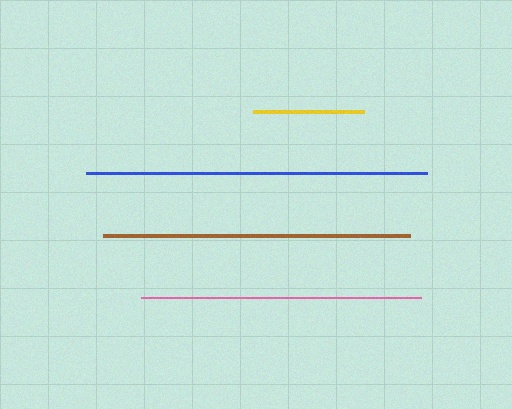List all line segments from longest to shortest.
From longest to shortest: blue, brown, pink, yellow.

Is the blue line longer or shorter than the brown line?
The blue line is longer than the brown line.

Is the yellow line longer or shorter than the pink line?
The pink line is longer than the yellow line.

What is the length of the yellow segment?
The yellow segment is approximately 110 pixels long.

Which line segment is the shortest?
The yellow line is the shortest at approximately 110 pixels.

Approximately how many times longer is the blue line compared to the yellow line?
The blue line is approximately 3.1 times the length of the yellow line.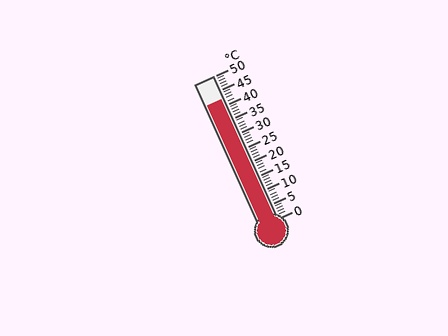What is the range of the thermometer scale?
The thermometer scale ranges from 0°C to 50°C.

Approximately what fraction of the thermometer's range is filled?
The thermometer is filled to approximately 85% of its range.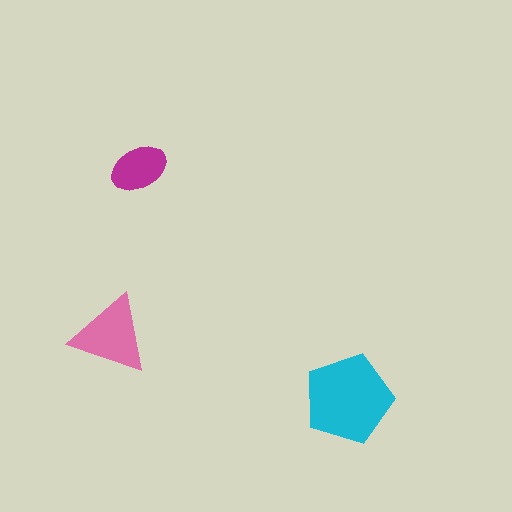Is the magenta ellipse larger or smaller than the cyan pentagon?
Smaller.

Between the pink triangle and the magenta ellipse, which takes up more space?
The pink triangle.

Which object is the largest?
The cyan pentagon.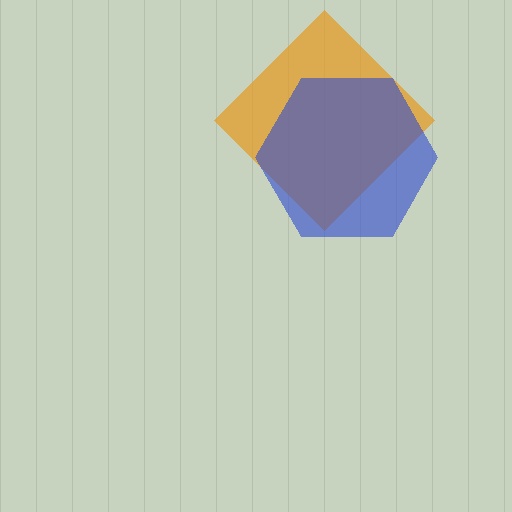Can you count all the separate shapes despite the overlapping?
Yes, there are 2 separate shapes.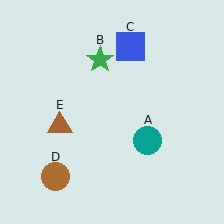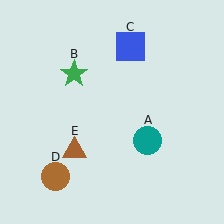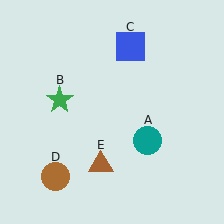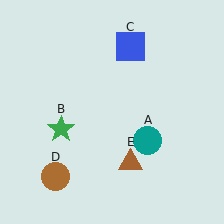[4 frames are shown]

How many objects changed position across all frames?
2 objects changed position: green star (object B), brown triangle (object E).